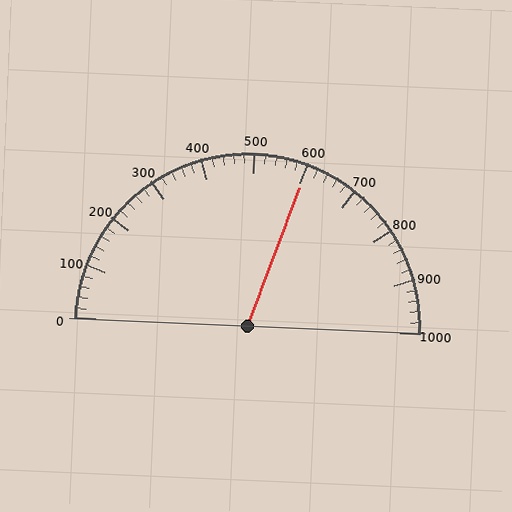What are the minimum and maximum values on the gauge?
The gauge ranges from 0 to 1000.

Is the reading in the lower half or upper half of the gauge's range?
The reading is in the upper half of the range (0 to 1000).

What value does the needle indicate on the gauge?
The needle indicates approximately 600.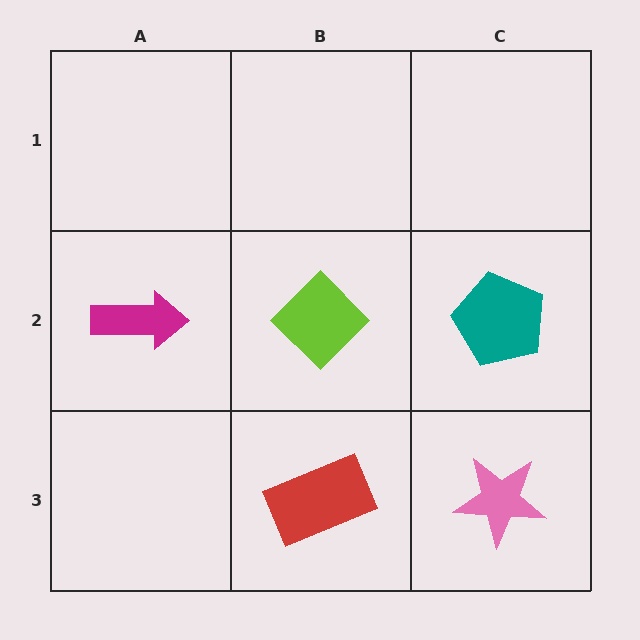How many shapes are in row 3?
2 shapes.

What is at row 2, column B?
A lime diamond.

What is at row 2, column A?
A magenta arrow.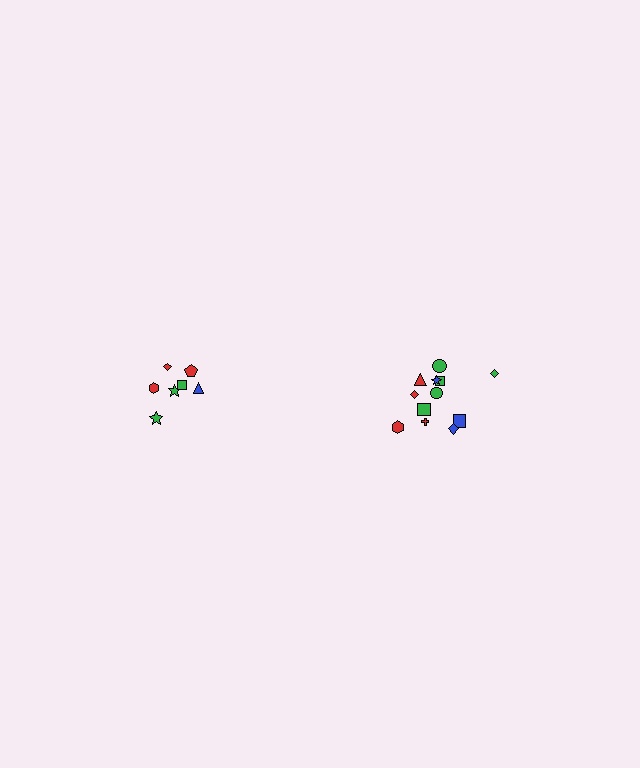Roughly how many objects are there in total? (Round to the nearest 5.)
Roughly 20 objects in total.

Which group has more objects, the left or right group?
The right group.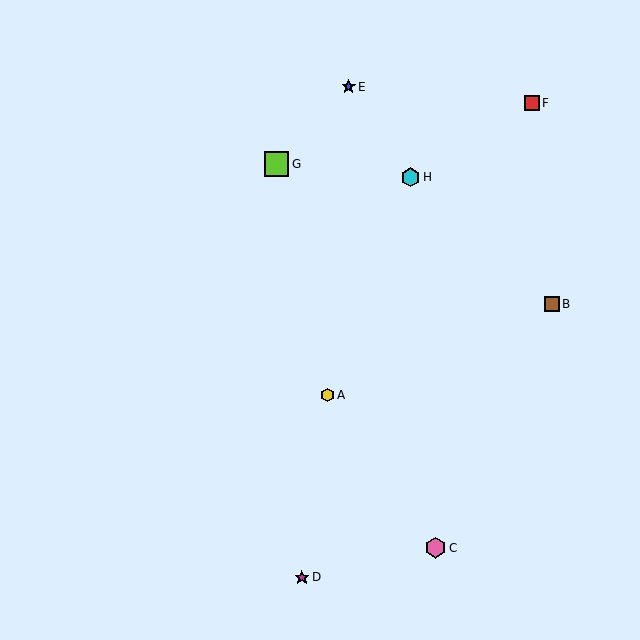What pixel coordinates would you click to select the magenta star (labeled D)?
Click at (302, 577) to select the magenta star D.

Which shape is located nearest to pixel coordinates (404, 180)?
The cyan hexagon (labeled H) at (411, 177) is nearest to that location.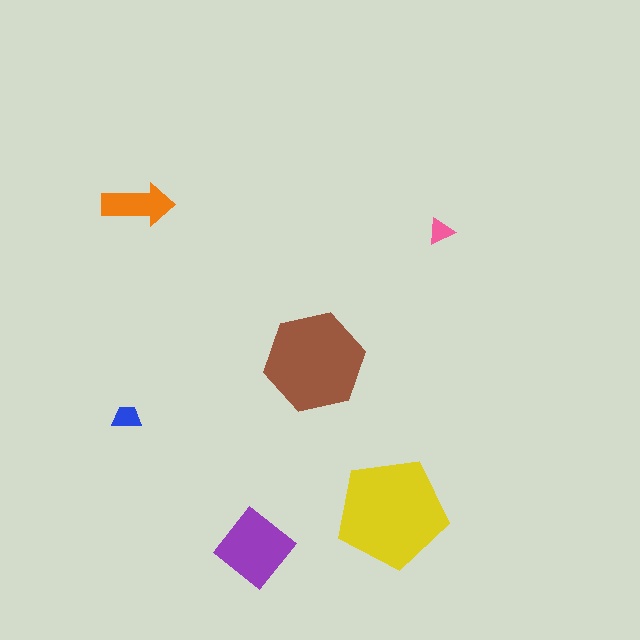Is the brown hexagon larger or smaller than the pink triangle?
Larger.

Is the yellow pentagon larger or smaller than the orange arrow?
Larger.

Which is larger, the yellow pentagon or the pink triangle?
The yellow pentagon.